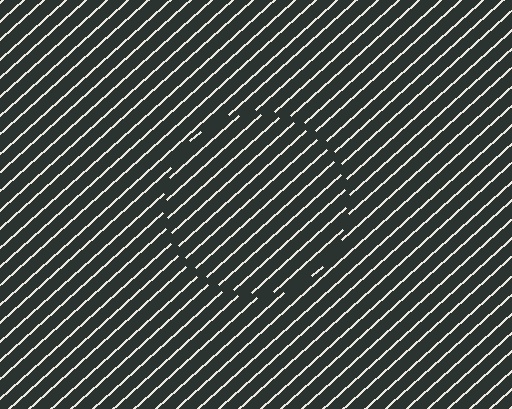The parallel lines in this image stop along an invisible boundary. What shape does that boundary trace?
An illusory circle. The interior of the shape contains the same grating, shifted by half a period — the contour is defined by the phase discontinuity where line-ends from the inner and outer gratings abut.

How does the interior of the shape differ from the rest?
The interior of the shape contains the same grating, shifted by half a period — the contour is defined by the phase discontinuity where line-ends from the inner and outer gratings abut.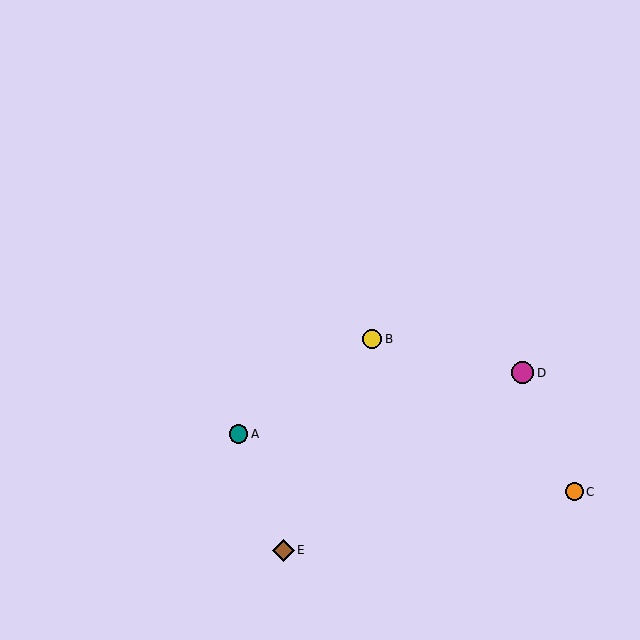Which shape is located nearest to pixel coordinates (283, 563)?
The brown diamond (labeled E) at (283, 550) is nearest to that location.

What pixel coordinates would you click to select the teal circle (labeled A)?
Click at (238, 434) to select the teal circle A.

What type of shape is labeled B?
Shape B is a yellow circle.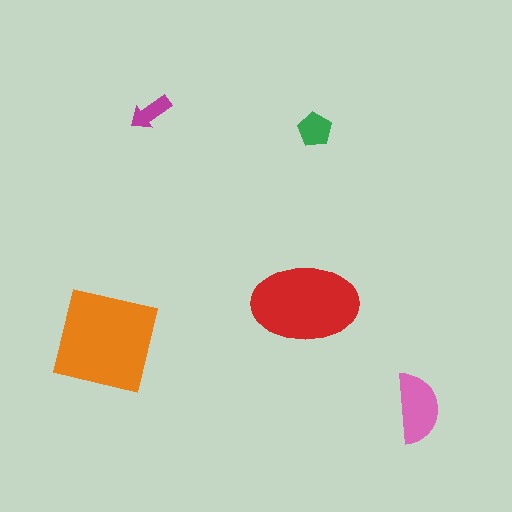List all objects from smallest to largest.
The magenta arrow, the green pentagon, the pink semicircle, the red ellipse, the orange square.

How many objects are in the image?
There are 5 objects in the image.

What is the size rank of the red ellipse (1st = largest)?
2nd.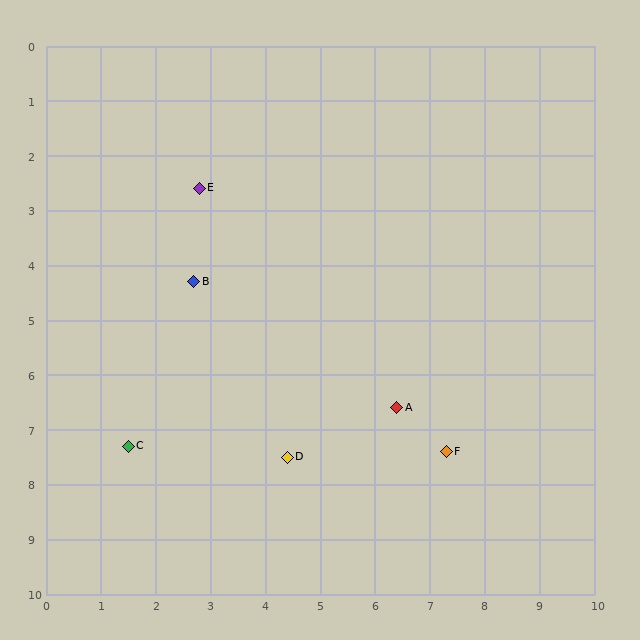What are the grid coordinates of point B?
Point B is at approximately (2.7, 4.3).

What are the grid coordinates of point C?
Point C is at approximately (1.5, 7.3).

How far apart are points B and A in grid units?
Points B and A are about 4.4 grid units apart.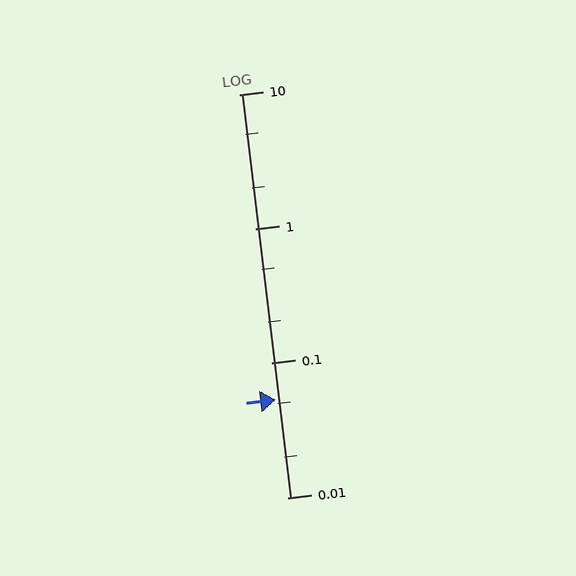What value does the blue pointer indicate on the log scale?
The pointer indicates approximately 0.053.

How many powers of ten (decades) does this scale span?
The scale spans 3 decades, from 0.01 to 10.